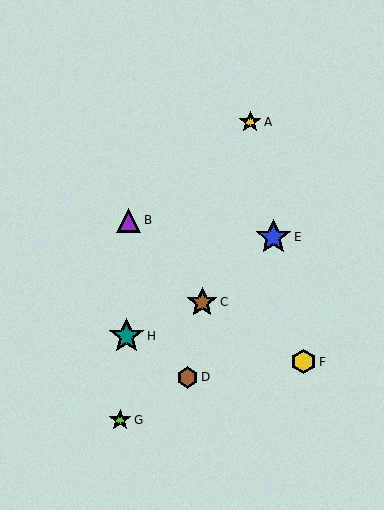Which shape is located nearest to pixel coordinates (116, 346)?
The teal star (labeled H) at (126, 336) is nearest to that location.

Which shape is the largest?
The blue star (labeled E) is the largest.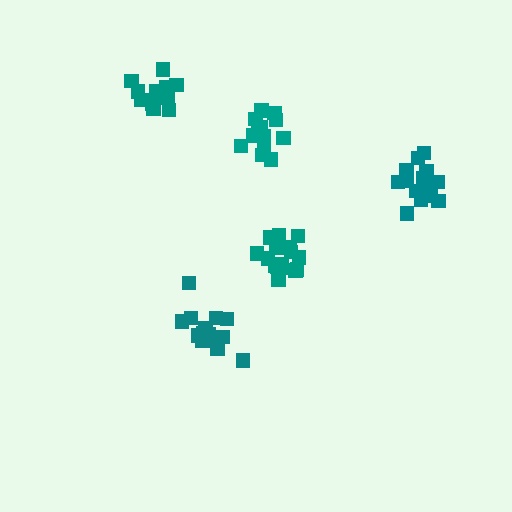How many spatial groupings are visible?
There are 5 spatial groupings.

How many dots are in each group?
Group 1: 13 dots, Group 2: 14 dots, Group 3: 17 dots, Group 4: 13 dots, Group 5: 13 dots (70 total).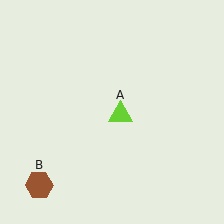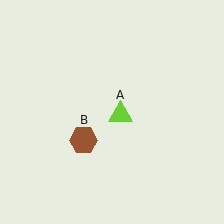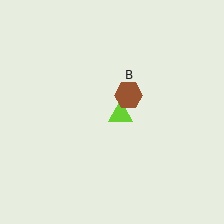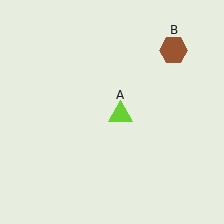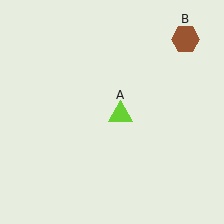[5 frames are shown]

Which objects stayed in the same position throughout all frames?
Lime triangle (object A) remained stationary.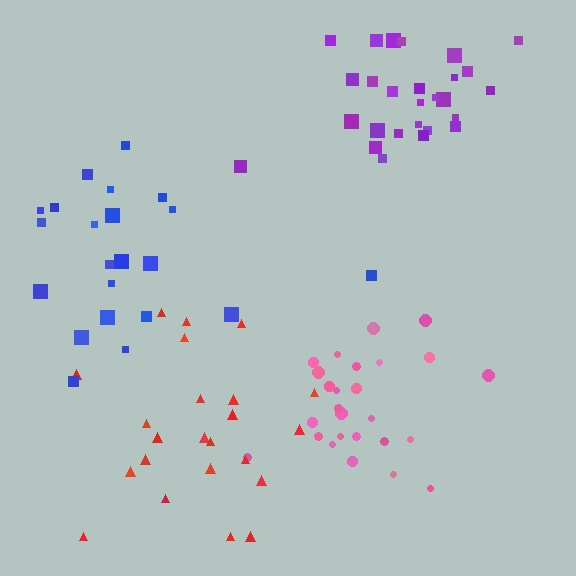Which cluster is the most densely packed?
Purple.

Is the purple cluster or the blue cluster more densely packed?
Purple.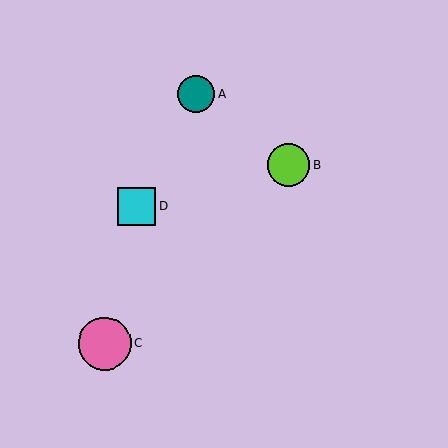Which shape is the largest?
The pink circle (labeled C) is the largest.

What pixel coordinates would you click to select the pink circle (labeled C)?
Click at (105, 344) to select the pink circle C.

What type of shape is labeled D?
Shape D is a cyan square.